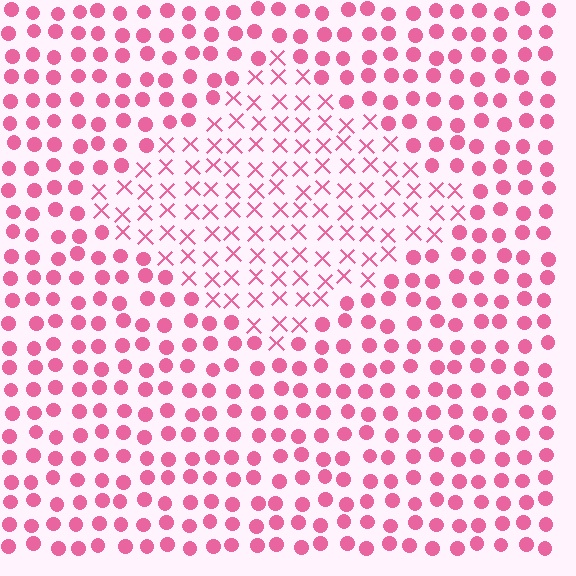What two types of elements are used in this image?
The image uses X marks inside the diamond region and circles outside it.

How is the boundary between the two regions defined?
The boundary is defined by a change in element shape: X marks inside vs. circles outside. All elements share the same color and spacing.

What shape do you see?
I see a diamond.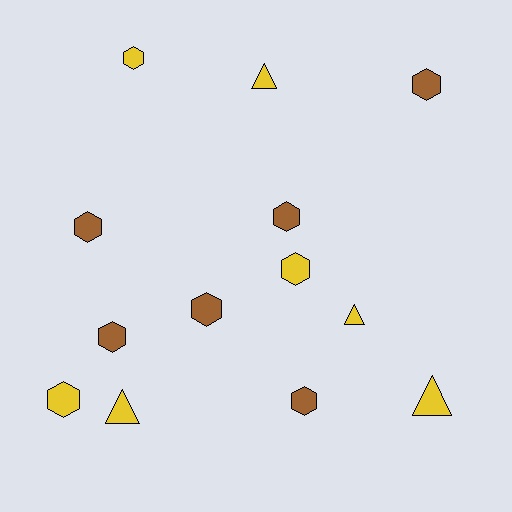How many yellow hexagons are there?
There are 3 yellow hexagons.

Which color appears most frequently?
Yellow, with 7 objects.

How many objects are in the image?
There are 13 objects.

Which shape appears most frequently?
Hexagon, with 9 objects.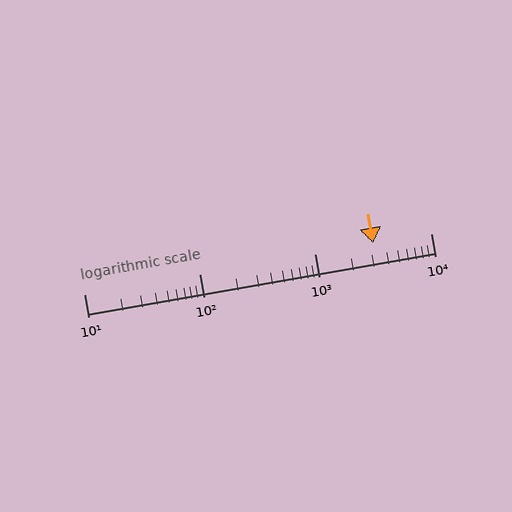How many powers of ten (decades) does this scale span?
The scale spans 3 decades, from 10 to 10000.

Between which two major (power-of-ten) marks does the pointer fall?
The pointer is between 1000 and 10000.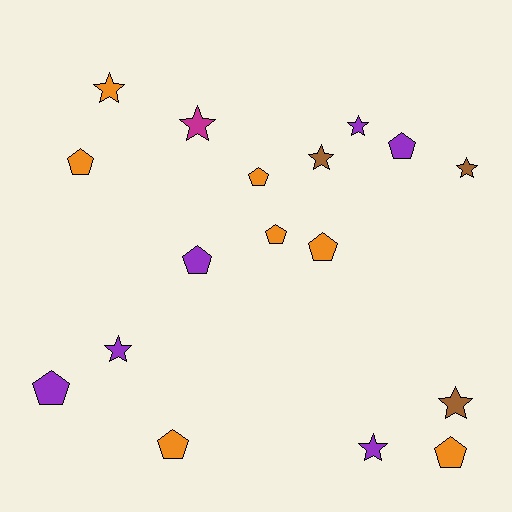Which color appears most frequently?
Orange, with 7 objects.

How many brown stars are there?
There are 3 brown stars.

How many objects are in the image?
There are 17 objects.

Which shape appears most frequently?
Pentagon, with 9 objects.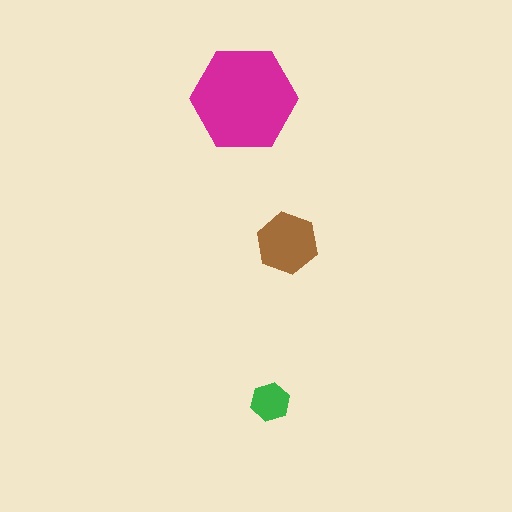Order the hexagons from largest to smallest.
the magenta one, the brown one, the green one.